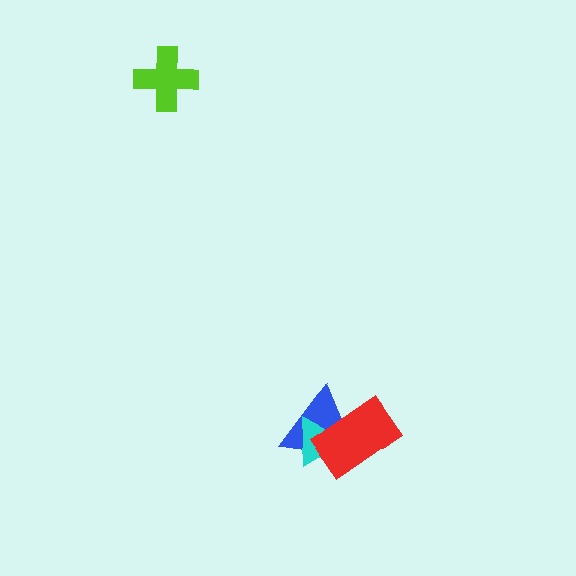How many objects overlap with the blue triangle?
2 objects overlap with the blue triangle.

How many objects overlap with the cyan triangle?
2 objects overlap with the cyan triangle.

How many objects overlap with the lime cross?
0 objects overlap with the lime cross.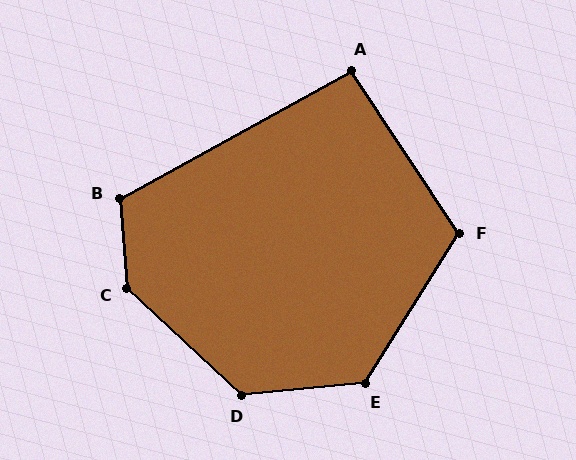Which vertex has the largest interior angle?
C, at approximately 137 degrees.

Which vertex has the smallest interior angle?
A, at approximately 95 degrees.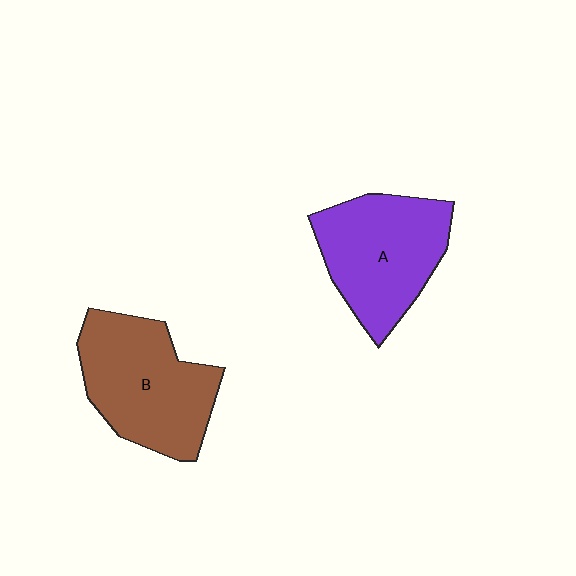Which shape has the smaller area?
Shape A (purple).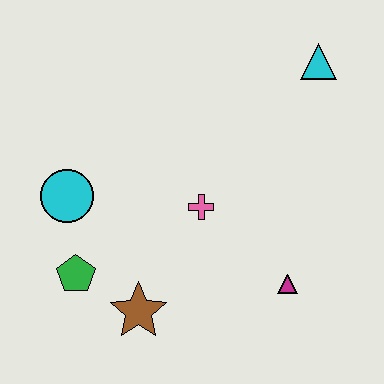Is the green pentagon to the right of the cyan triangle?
No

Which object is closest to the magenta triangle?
The pink cross is closest to the magenta triangle.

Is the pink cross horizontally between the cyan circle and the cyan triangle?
Yes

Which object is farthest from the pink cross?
The cyan triangle is farthest from the pink cross.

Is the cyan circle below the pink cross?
No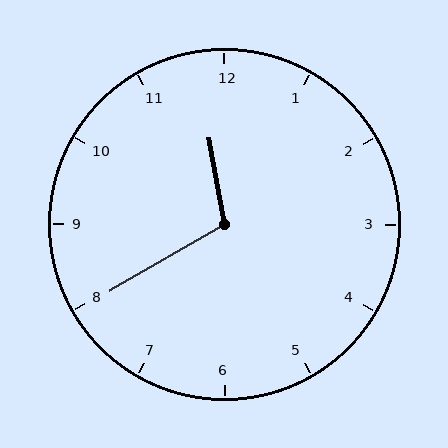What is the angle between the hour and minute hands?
Approximately 110 degrees.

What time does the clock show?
11:40.